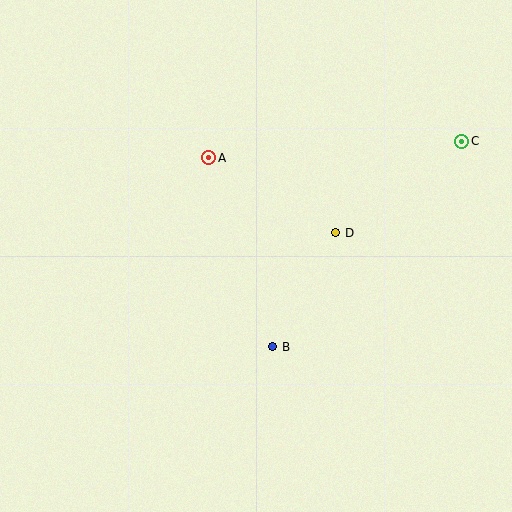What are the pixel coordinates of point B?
Point B is at (273, 347).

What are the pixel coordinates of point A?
Point A is at (209, 158).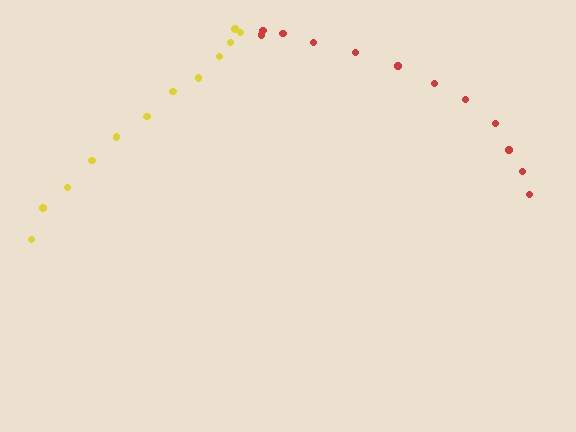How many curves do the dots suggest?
There are 2 distinct paths.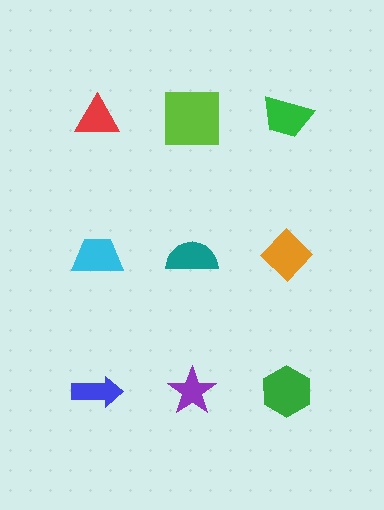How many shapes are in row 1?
3 shapes.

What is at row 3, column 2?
A purple star.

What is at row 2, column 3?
An orange diamond.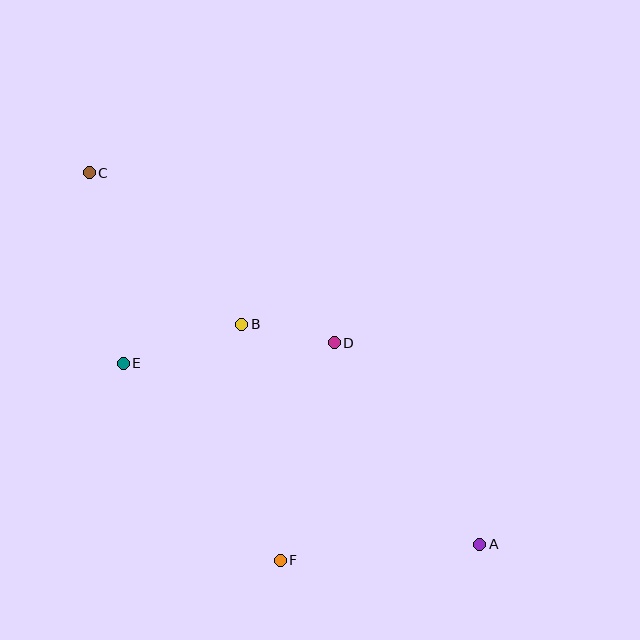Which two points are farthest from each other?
Points A and C are farthest from each other.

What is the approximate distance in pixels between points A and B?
The distance between A and B is approximately 324 pixels.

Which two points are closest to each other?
Points B and D are closest to each other.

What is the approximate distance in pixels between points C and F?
The distance between C and F is approximately 432 pixels.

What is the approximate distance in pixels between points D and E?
The distance between D and E is approximately 212 pixels.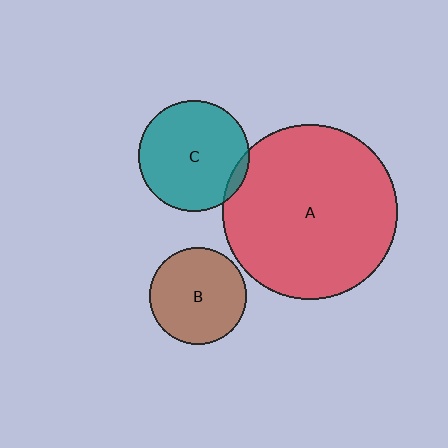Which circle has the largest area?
Circle A (red).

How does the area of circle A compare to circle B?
Approximately 3.2 times.